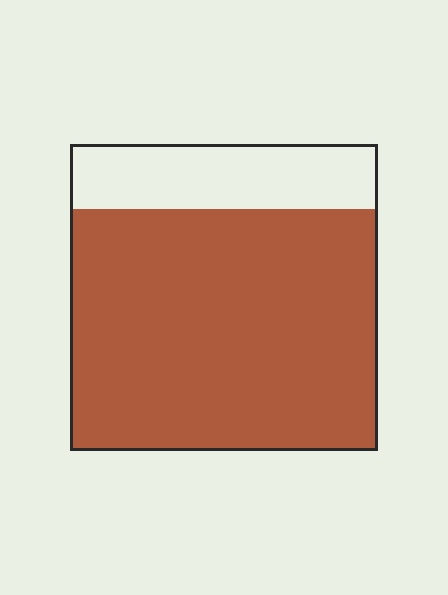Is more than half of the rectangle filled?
Yes.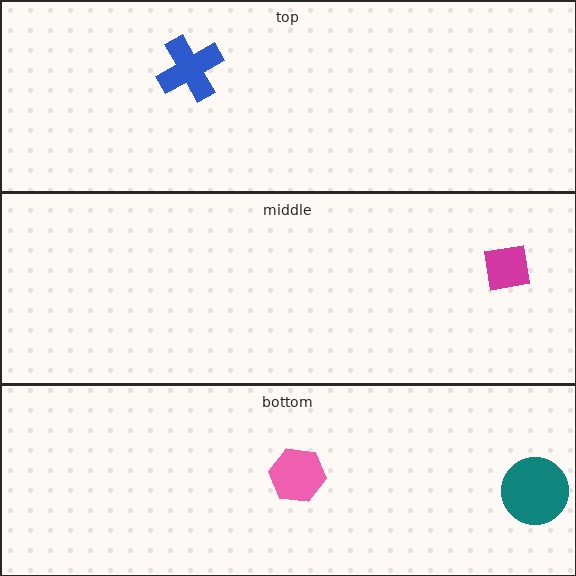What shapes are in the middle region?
The magenta square.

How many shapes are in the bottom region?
2.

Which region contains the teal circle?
The bottom region.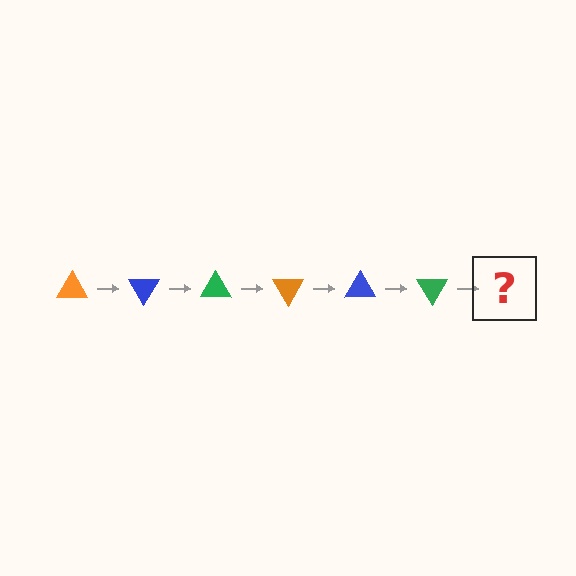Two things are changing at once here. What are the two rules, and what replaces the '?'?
The two rules are that it rotates 60 degrees each step and the color cycles through orange, blue, and green. The '?' should be an orange triangle, rotated 360 degrees from the start.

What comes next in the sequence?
The next element should be an orange triangle, rotated 360 degrees from the start.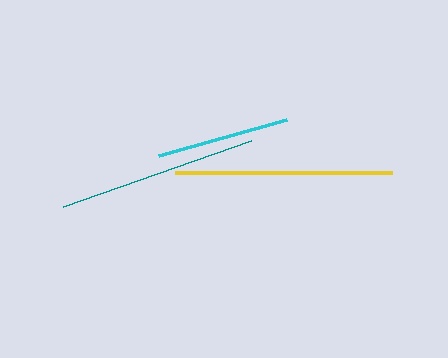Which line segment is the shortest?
The cyan line is the shortest at approximately 133 pixels.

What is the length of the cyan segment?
The cyan segment is approximately 133 pixels long.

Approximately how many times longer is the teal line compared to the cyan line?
The teal line is approximately 1.5 times the length of the cyan line.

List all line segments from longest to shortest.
From longest to shortest: yellow, teal, cyan.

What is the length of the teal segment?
The teal segment is approximately 199 pixels long.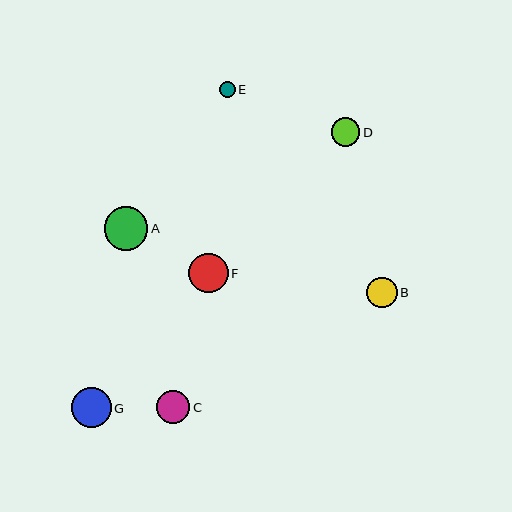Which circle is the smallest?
Circle E is the smallest with a size of approximately 16 pixels.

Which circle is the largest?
Circle A is the largest with a size of approximately 44 pixels.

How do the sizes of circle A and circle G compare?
Circle A and circle G are approximately the same size.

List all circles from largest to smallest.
From largest to smallest: A, G, F, C, B, D, E.